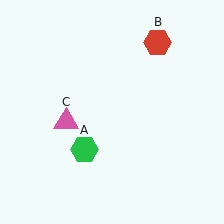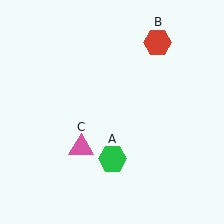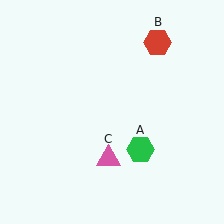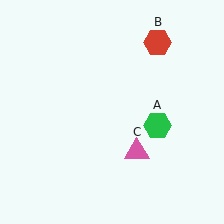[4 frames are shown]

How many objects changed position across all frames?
2 objects changed position: green hexagon (object A), pink triangle (object C).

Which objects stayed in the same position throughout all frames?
Red hexagon (object B) remained stationary.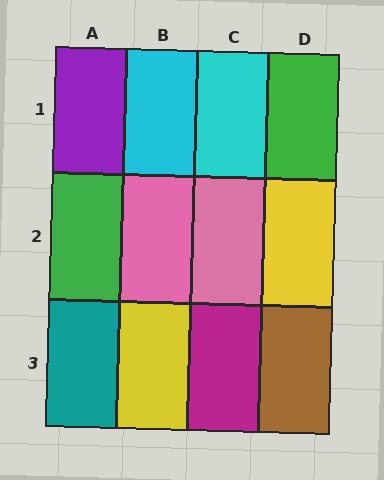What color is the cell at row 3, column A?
Teal.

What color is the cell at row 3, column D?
Brown.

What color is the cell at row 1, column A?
Purple.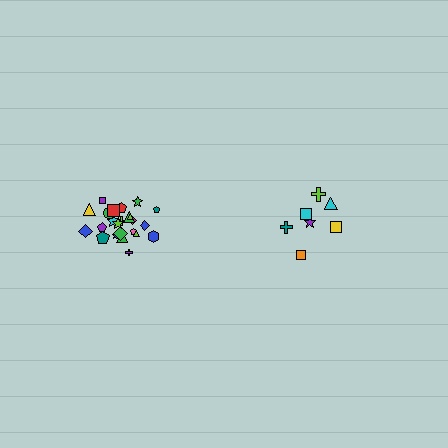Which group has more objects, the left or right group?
The left group.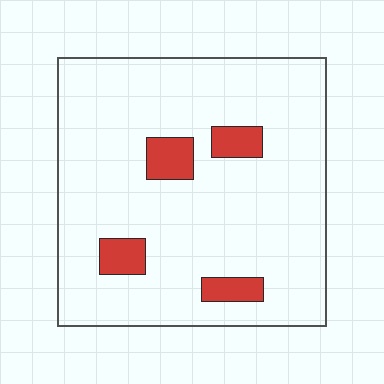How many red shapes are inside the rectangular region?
4.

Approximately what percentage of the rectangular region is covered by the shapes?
Approximately 10%.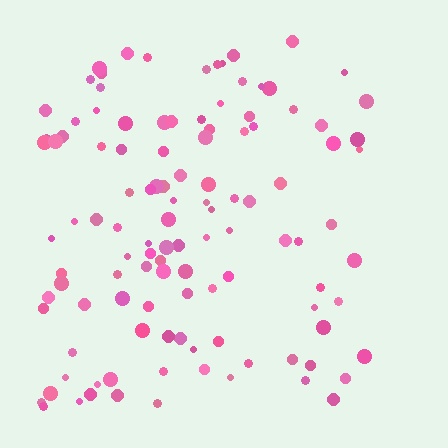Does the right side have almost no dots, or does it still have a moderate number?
Still a moderate number, just noticeably fewer than the left.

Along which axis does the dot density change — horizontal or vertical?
Horizontal.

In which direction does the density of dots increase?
From right to left, with the left side densest.